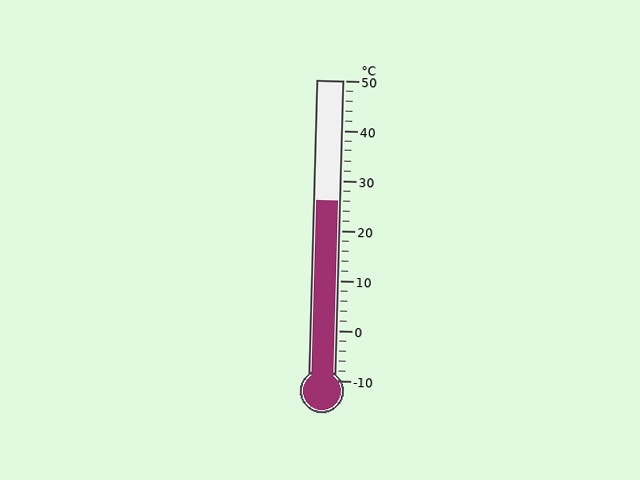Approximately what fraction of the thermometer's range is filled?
The thermometer is filled to approximately 60% of its range.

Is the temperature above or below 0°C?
The temperature is above 0°C.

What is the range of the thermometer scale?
The thermometer scale ranges from -10°C to 50°C.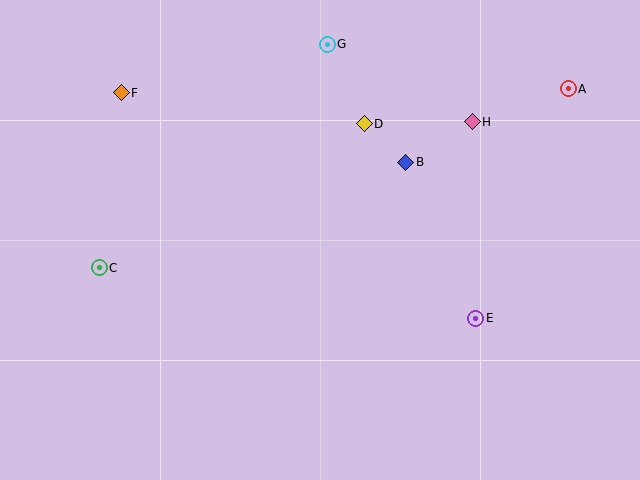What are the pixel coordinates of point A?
Point A is at (568, 89).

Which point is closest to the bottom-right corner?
Point E is closest to the bottom-right corner.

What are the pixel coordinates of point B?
Point B is at (406, 162).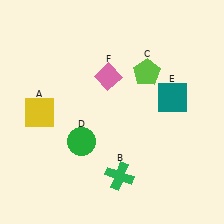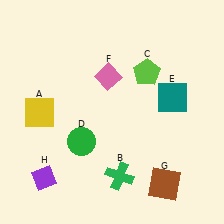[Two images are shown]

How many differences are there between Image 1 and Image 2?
There are 2 differences between the two images.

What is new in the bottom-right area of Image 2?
A brown square (G) was added in the bottom-right area of Image 2.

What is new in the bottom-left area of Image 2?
A purple diamond (H) was added in the bottom-left area of Image 2.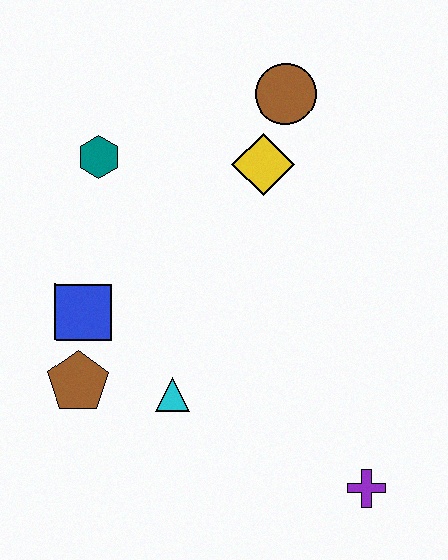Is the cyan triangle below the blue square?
Yes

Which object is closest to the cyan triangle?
The brown pentagon is closest to the cyan triangle.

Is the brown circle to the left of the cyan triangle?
No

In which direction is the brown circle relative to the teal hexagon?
The brown circle is to the right of the teal hexagon.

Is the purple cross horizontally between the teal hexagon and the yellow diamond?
No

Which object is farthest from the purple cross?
The teal hexagon is farthest from the purple cross.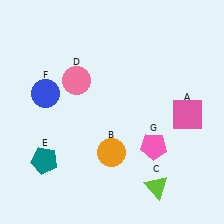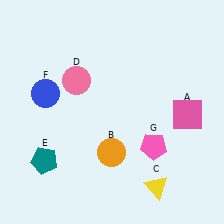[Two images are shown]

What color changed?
The triangle (C) changed from lime in Image 1 to yellow in Image 2.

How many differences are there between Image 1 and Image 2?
There is 1 difference between the two images.